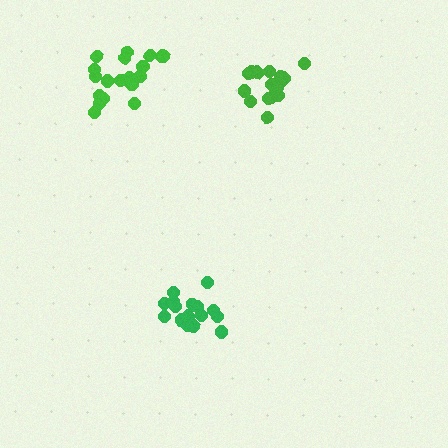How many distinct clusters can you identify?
There are 3 distinct clusters.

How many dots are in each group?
Group 1: 17 dots, Group 2: 17 dots, Group 3: 20 dots (54 total).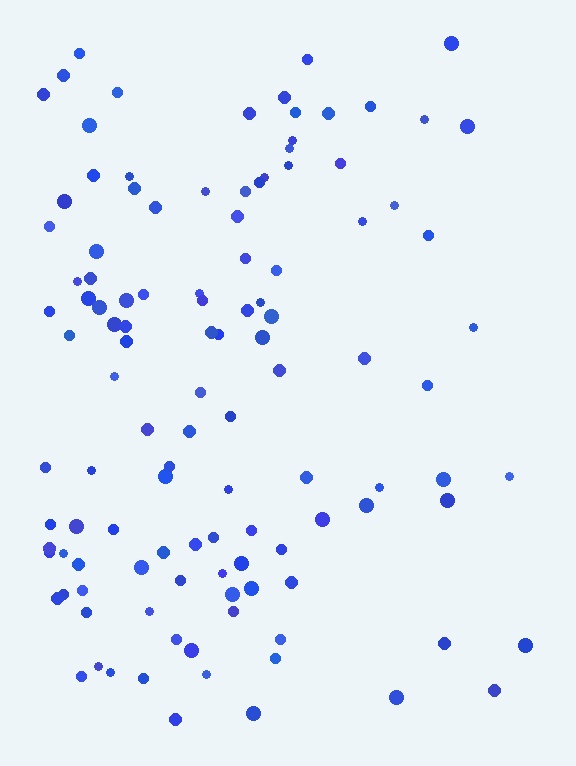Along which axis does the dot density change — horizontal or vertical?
Horizontal.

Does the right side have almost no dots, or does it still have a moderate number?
Still a moderate number, just noticeably fewer than the left.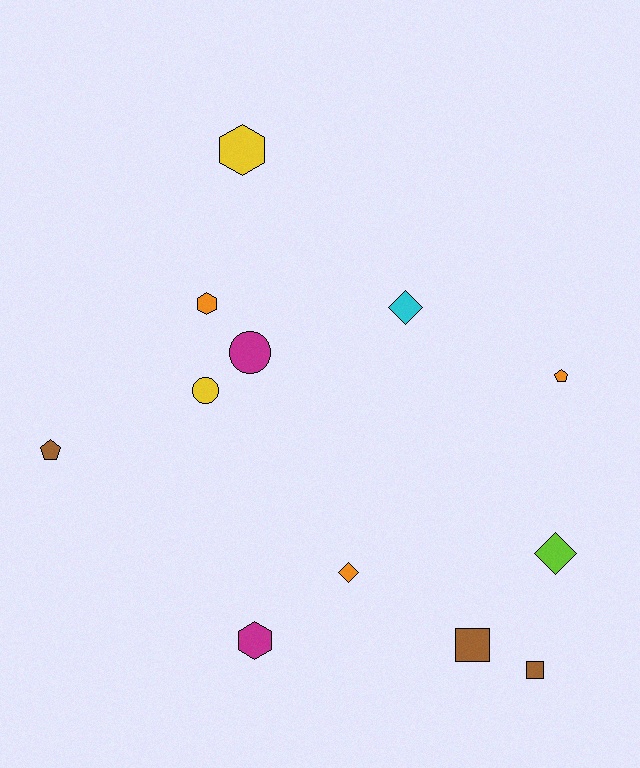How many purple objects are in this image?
There are no purple objects.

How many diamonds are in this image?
There are 3 diamonds.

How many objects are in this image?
There are 12 objects.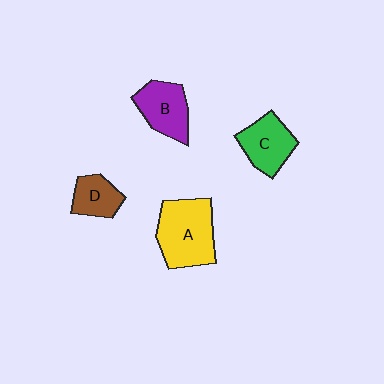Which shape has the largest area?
Shape A (yellow).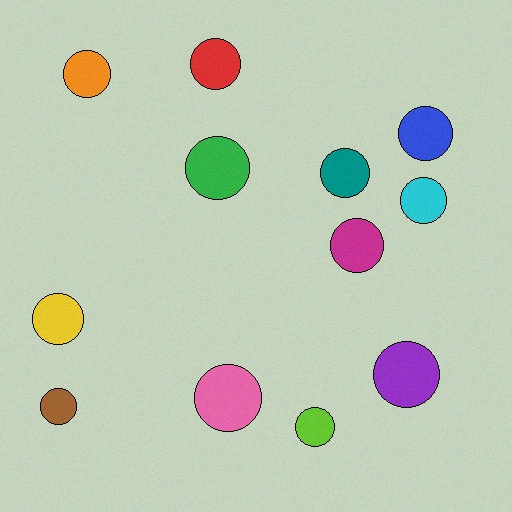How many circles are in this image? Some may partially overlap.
There are 12 circles.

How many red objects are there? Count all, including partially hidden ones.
There is 1 red object.